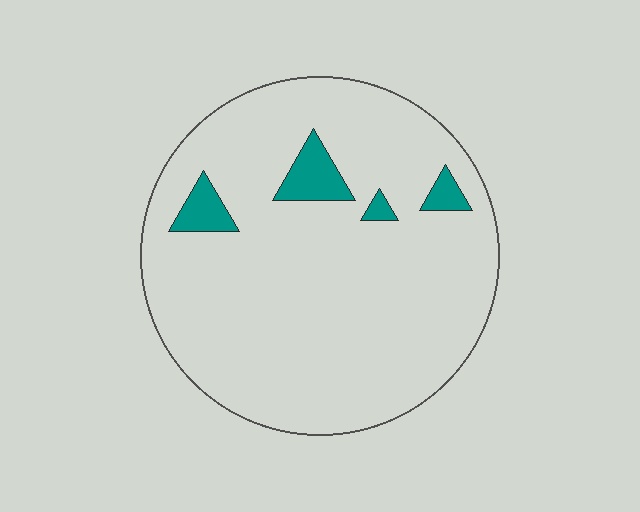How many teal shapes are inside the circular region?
4.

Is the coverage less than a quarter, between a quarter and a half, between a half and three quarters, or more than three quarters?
Less than a quarter.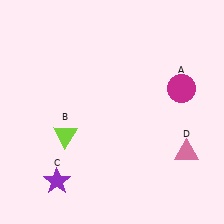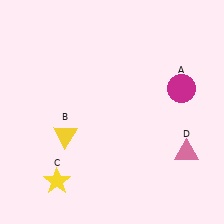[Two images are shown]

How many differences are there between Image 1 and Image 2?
There are 2 differences between the two images.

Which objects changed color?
B changed from lime to yellow. C changed from purple to yellow.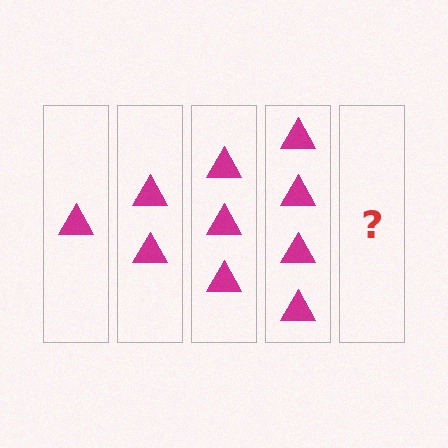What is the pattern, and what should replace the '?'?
The pattern is that each step adds one more triangle. The '?' should be 5 triangles.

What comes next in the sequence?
The next element should be 5 triangles.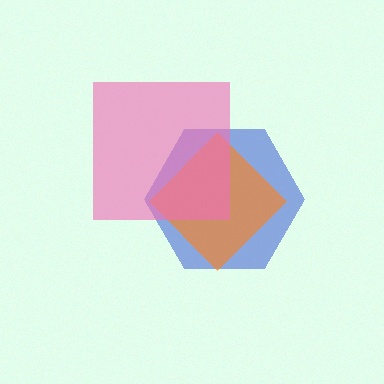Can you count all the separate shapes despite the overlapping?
Yes, there are 3 separate shapes.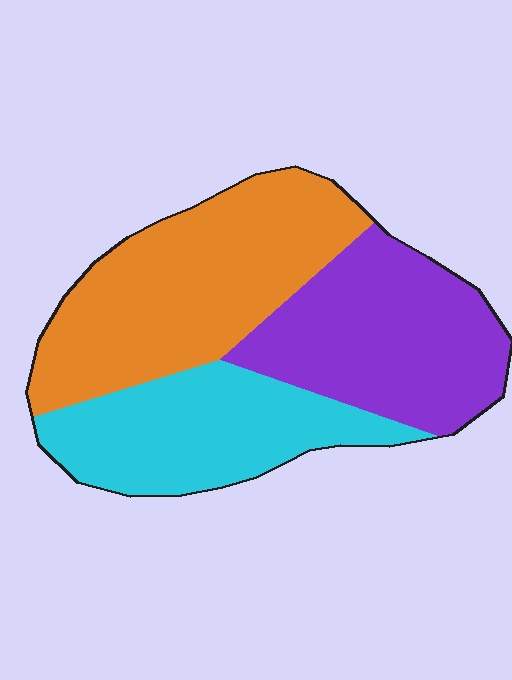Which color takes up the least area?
Cyan, at roughly 30%.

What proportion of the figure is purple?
Purple covers 32% of the figure.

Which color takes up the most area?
Orange, at roughly 40%.